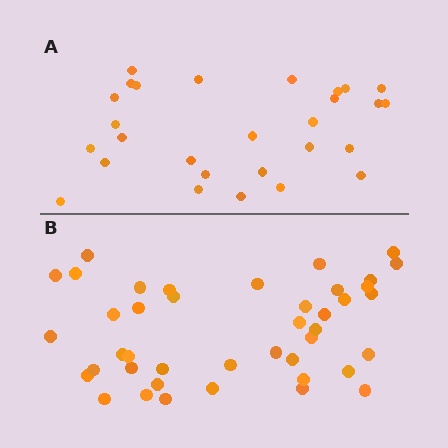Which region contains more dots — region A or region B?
Region B (the bottom region) has more dots.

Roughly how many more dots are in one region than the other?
Region B has approximately 15 more dots than region A.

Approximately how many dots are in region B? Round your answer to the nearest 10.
About 40 dots. (The exact count is 42, which rounds to 40.)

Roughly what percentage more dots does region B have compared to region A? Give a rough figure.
About 50% more.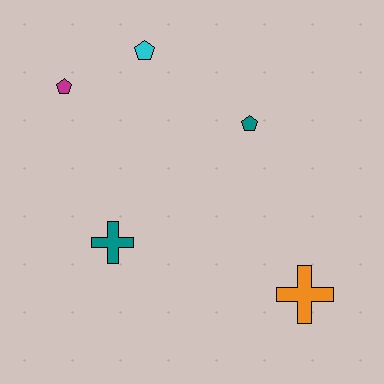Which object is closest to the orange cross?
The teal pentagon is closest to the orange cross.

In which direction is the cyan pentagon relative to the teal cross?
The cyan pentagon is above the teal cross.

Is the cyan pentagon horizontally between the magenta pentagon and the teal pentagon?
Yes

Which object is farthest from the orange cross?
The magenta pentagon is farthest from the orange cross.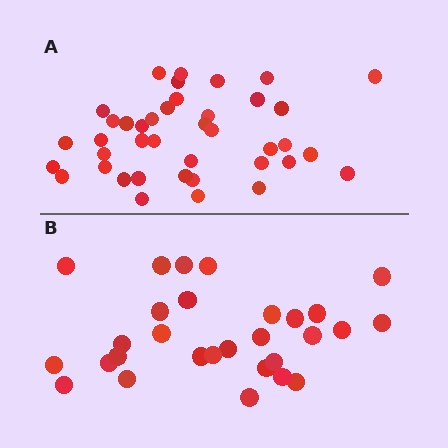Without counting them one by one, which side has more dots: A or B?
Region A (the top region) has more dots.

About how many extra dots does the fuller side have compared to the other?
Region A has roughly 12 or so more dots than region B.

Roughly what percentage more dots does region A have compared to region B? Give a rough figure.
About 40% more.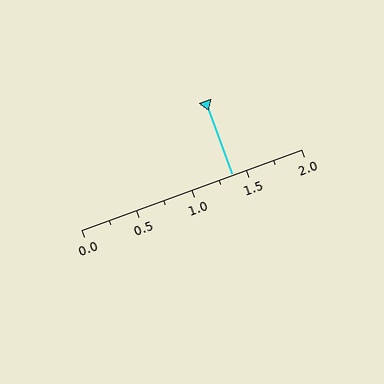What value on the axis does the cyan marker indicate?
The marker indicates approximately 1.38.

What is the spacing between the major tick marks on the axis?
The major ticks are spaced 0.5 apart.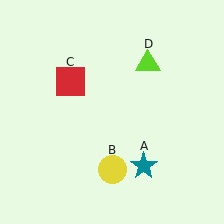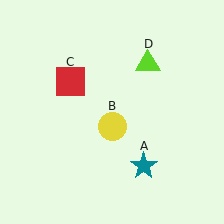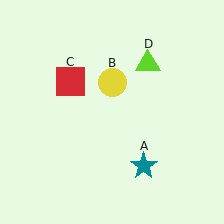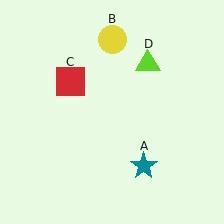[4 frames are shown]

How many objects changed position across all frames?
1 object changed position: yellow circle (object B).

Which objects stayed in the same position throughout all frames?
Teal star (object A) and red square (object C) and lime triangle (object D) remained stationary.